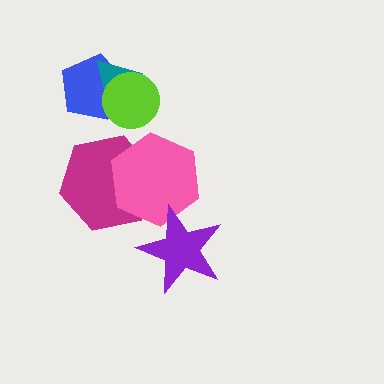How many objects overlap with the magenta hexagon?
1 object overlaps with the magenta hexagon.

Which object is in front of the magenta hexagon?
The pink hexagon is in front of the magenta hexagon.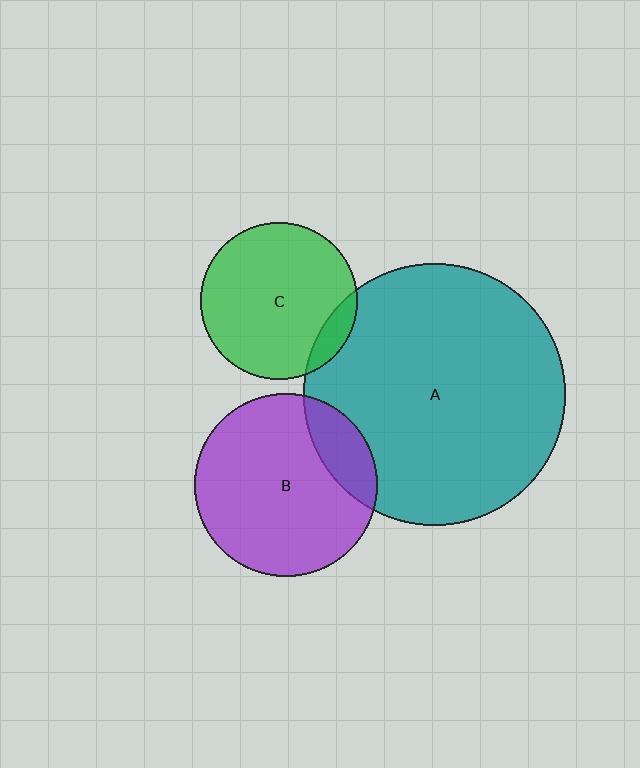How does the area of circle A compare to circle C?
Approximately 2.8 times.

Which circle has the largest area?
Circle A (teal).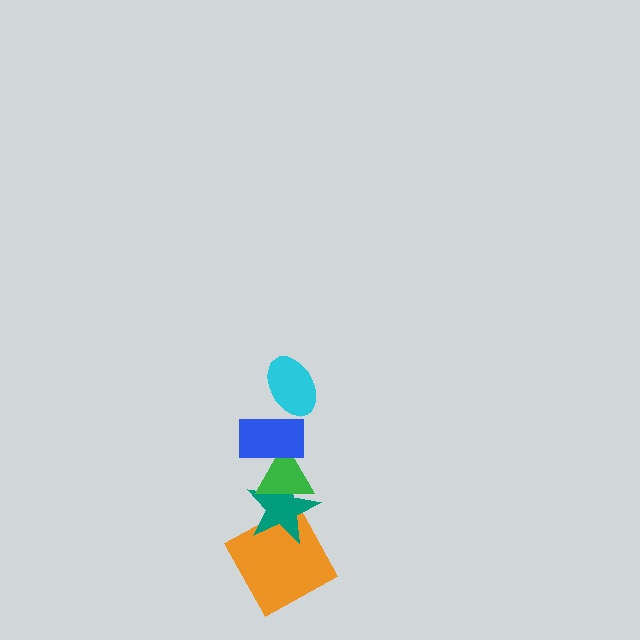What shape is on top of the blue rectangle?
The cyan ellipse is on top of the blue rectangle.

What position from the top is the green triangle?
The green triangle is 3rd from the top.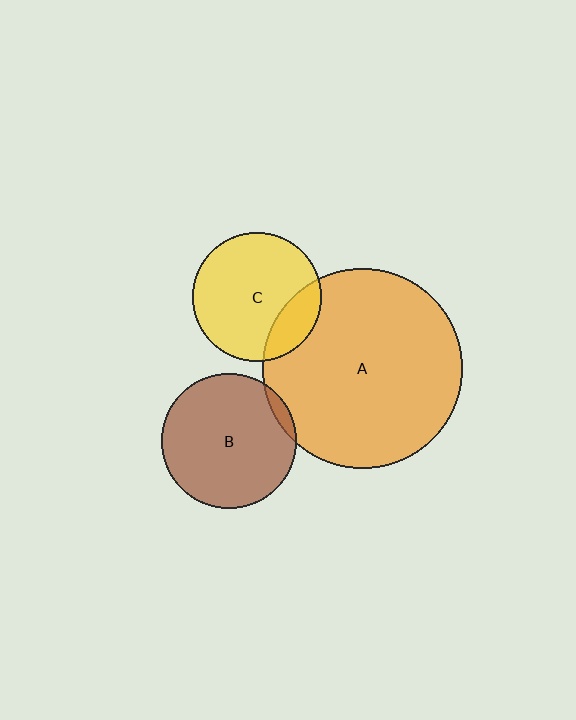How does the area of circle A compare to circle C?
Approximately 2.4 times.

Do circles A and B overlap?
Yes.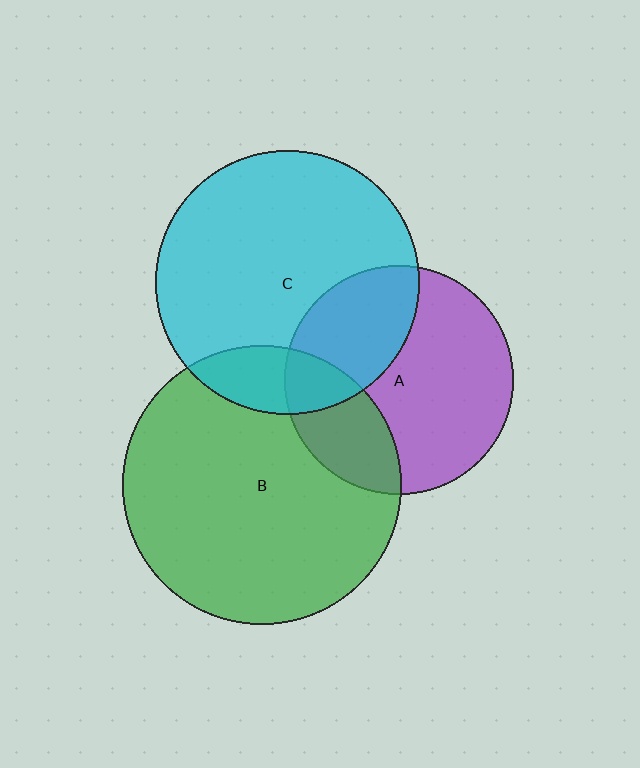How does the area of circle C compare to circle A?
Approximately 1.3 times.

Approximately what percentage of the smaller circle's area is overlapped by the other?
Approximately 35%.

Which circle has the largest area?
Circle B (green).